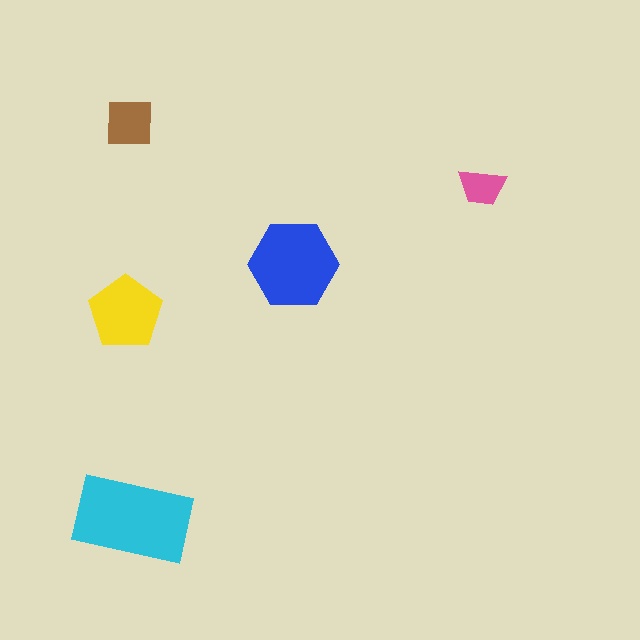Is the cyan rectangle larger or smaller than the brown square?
Larger.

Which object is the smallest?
The pink trapezoid.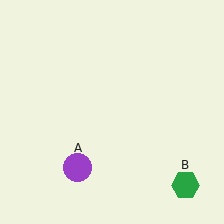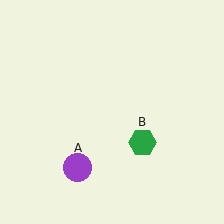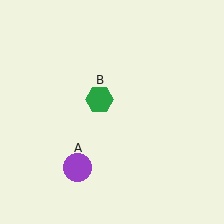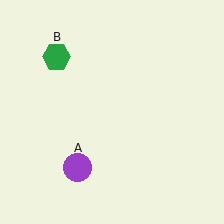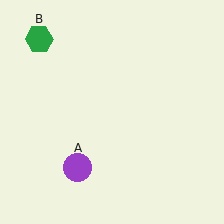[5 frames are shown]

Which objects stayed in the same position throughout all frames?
Purple circle (object A) remained stationary.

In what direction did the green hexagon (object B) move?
The green hexagon (object B) moved up and to the left.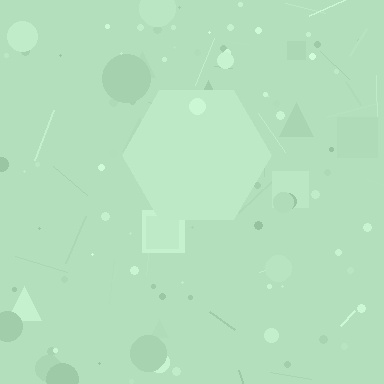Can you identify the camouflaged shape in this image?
The camouflaged shape is a hexagon.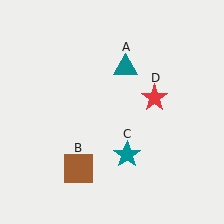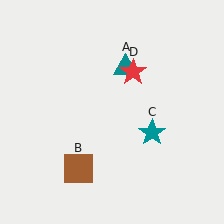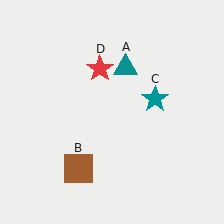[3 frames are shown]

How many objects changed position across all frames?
2 objects changed position: teal star (object C), red star (object D).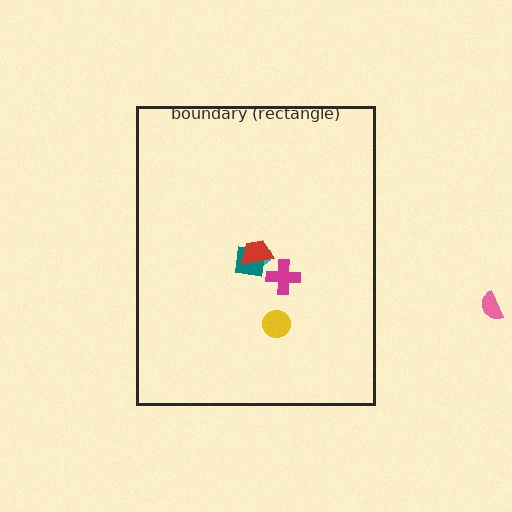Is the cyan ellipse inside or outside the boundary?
Inside.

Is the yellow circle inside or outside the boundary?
Inside.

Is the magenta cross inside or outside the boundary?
Inside.